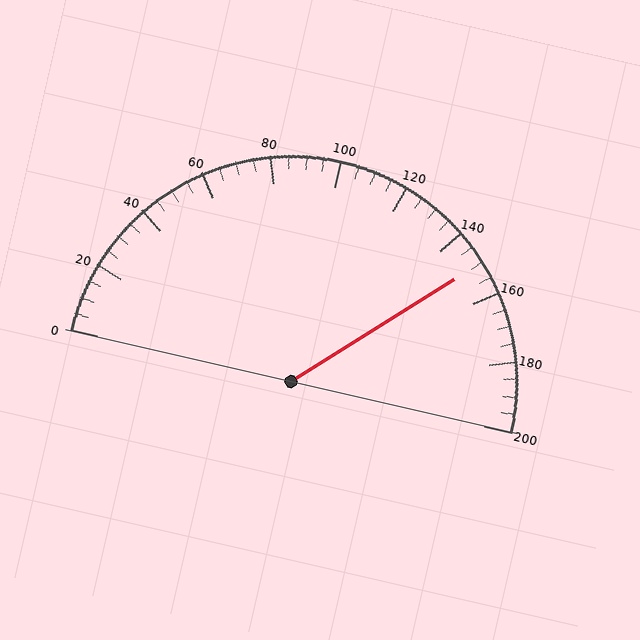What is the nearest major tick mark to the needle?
The nearest major tick mark is 160.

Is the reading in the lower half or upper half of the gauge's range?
The reading is in the upper half of the range (0 to 200).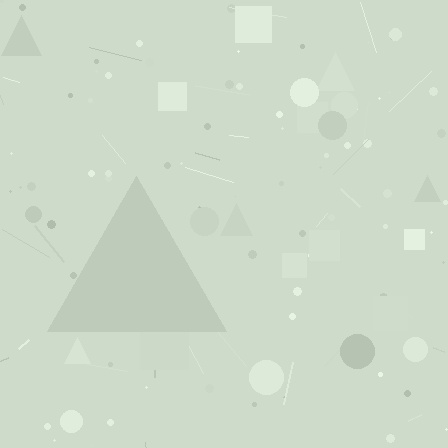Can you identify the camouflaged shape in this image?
The camouflaged shape is a triangle.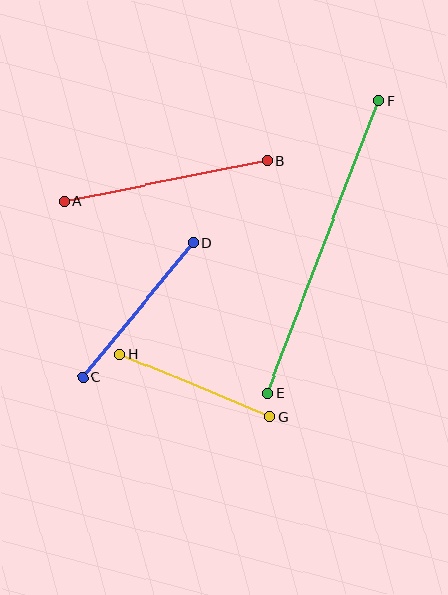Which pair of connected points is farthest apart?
Points E and F are farthest apart.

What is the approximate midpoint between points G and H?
The midpoint is at approximately (195, 385) pixels.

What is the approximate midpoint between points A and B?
The midpoint is at approximately (166, 181) pixels.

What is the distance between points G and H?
The distance is approximately 162 pixels.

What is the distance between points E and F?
The distance is approximately 313 pixels.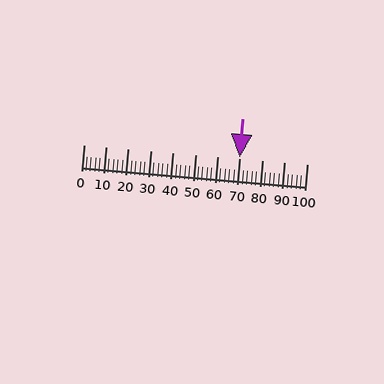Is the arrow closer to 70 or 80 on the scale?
The arrow is closer to 70.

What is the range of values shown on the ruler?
The ruler shows values from 0 to 100.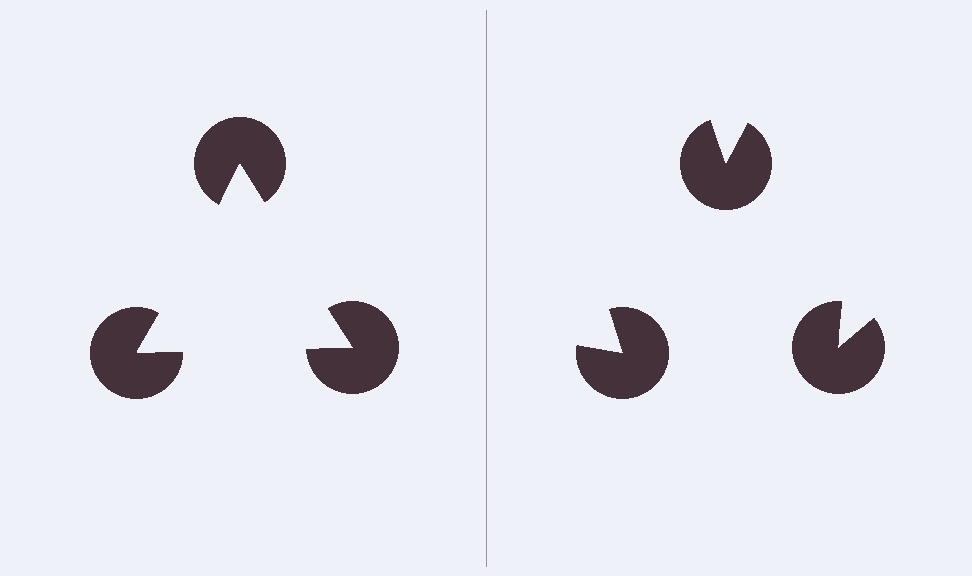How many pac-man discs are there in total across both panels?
6 — 3 on each side.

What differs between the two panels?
The pac-man discs are positioned identically on both sides; only the wedge orientations differ. On the left they align to a triangle; on the right they are misaligned.